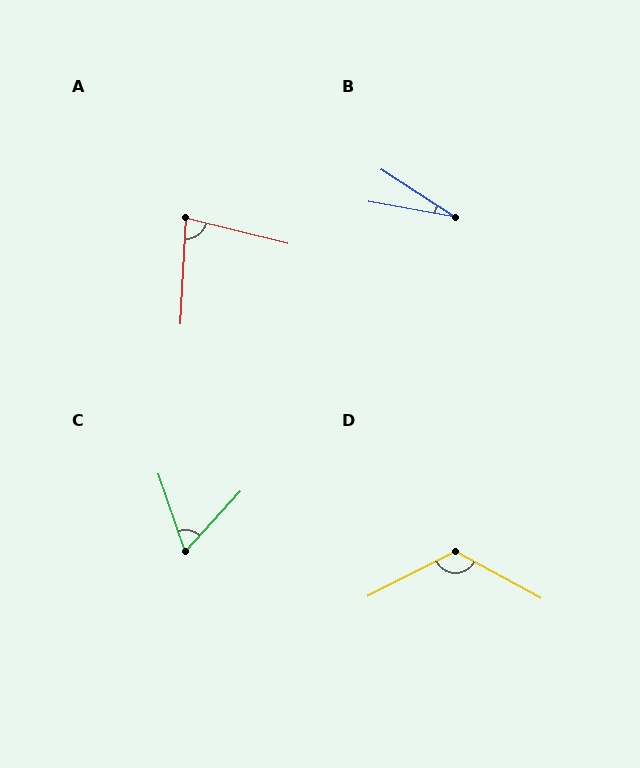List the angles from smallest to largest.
B (22°), C (61°), A (79°), D (125°).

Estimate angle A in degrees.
Approximately 79 degrees.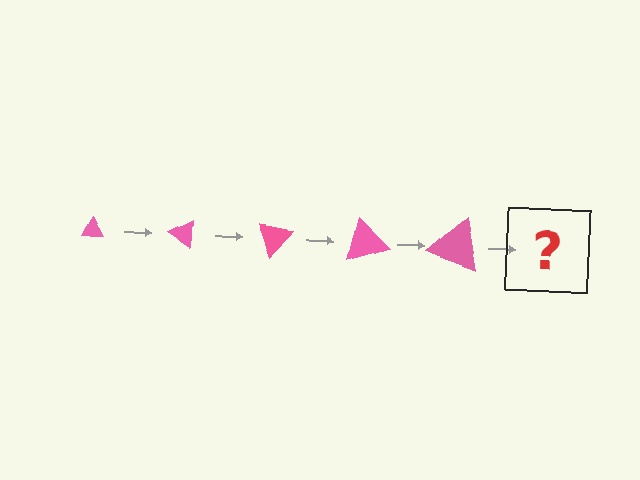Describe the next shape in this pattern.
It should be a triangle, larger than the previous one and rotated 175 degrees from the start.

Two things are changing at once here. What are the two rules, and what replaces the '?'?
The two rules are that the triangle grows larger each step and it rotates 35 degrees each step. The '?' should be a triangle, larger than the previous one and rotated 175 degrees from the start.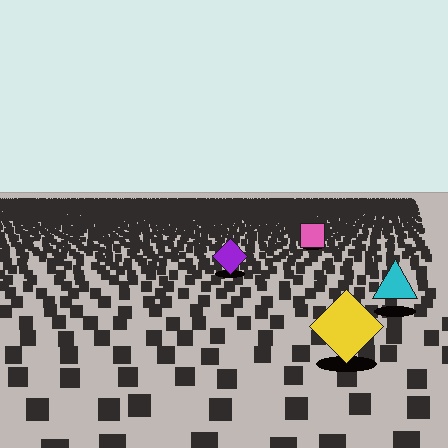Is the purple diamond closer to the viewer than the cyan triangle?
No. The cyan triangle is closer — you can tell from the texture gradient: the ground texture is coarser near it.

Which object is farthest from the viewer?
The pink square is farthest from the viewer. It appears smaller and the ground texture around it is denser.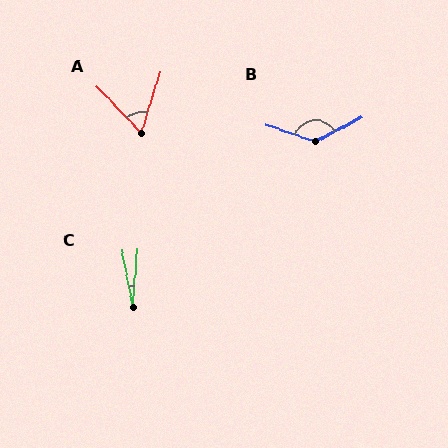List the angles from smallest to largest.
C (15°), A (61°), B (134°).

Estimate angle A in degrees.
Approximately 61 degrees.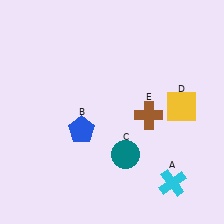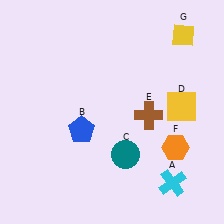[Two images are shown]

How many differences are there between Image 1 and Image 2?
There are 2 differences between the two images.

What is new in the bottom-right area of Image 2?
An orange hexagon (F) was added in the bottom-right area of Image 2.